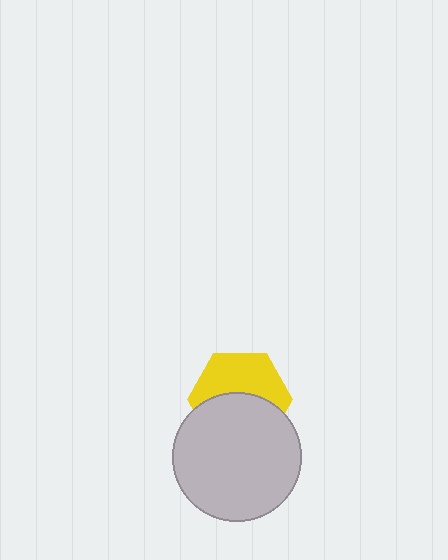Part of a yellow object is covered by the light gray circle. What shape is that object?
It is a hexagon.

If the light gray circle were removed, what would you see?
You would see the complete yellow hexagon.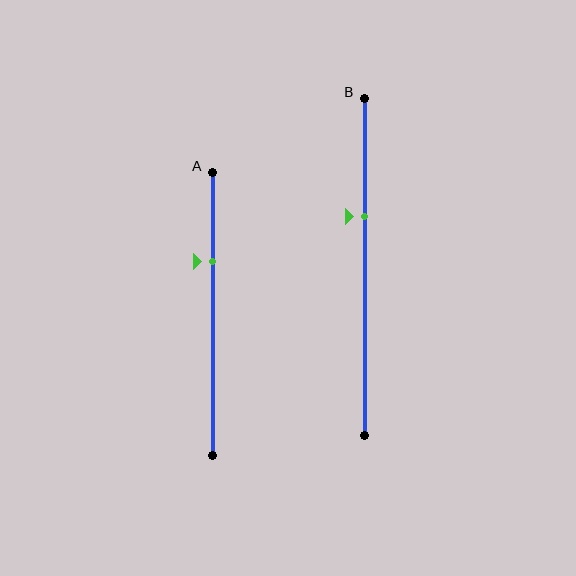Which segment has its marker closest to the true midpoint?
Segment B has its marker closest to the true midpoint.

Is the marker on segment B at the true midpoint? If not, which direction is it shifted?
No, the marker on segment B is shifted upward by about 15% of the segment length.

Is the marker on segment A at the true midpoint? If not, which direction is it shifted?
No, the marker on segment A is shifted upward by about 19% of the segment length.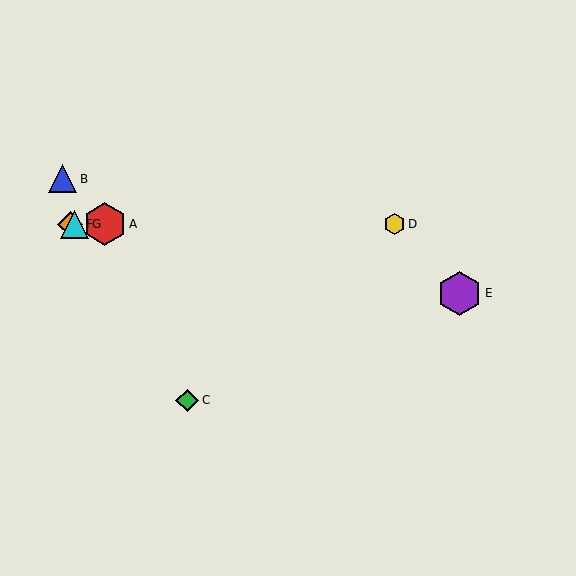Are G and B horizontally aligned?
No, G is at y≈224 and B is at y≈179.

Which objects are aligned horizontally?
Objects A, D, F, G are aligned horizontally.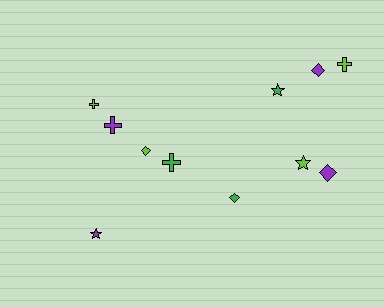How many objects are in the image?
There are 11 objects.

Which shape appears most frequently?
Diamond, with 4 objects.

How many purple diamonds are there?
There are 2 purple diamonds.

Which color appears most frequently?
Purple, with 4 objects.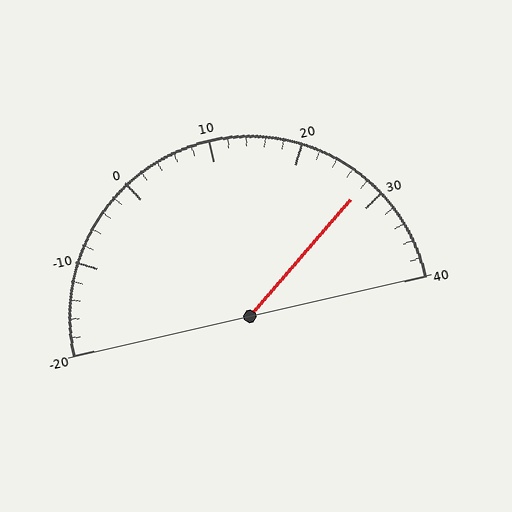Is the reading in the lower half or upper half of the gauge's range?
The reading is in the upper half of the range (-20 to 40).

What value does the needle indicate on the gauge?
The needle indicates approximately 28.